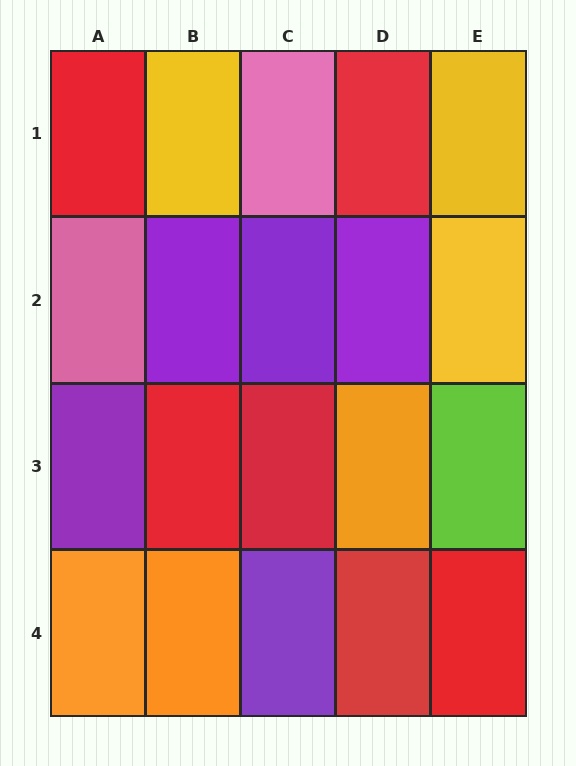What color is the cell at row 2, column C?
Purple.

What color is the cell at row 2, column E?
Yellow.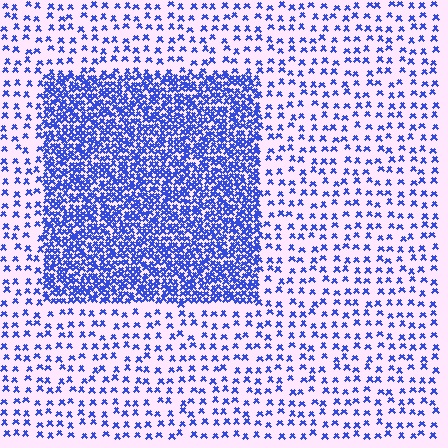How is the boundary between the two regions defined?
The boundary is defined by a change in element density (approximately 3.2x ratio). All elements are the same color, size, and shape.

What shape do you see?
I see a rectangle.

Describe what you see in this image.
The image contains small blue elements arranged at two different densities. A rectangle-shaped region is visible where the elements are more densely packed than the surrounding area.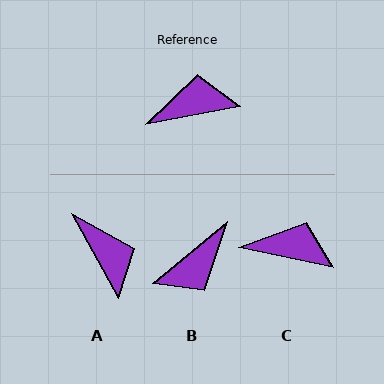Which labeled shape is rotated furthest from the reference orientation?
B, about 151 degrees away.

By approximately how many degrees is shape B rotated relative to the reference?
Approximately 151 degrees clockwise.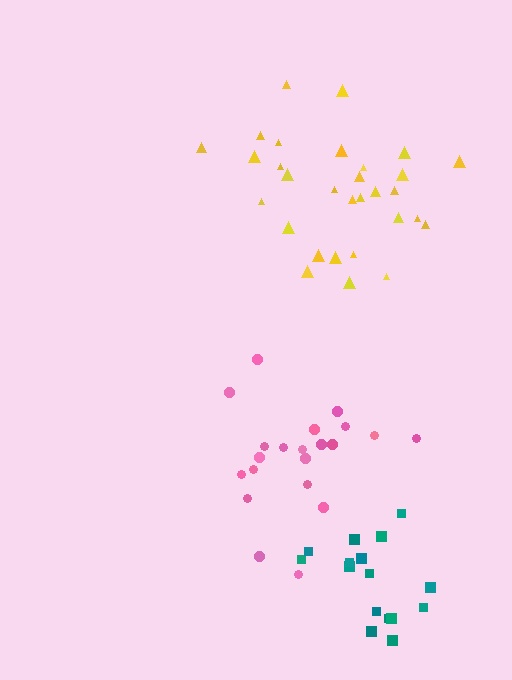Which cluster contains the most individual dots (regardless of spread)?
Yellow (30).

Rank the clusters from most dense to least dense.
teal, pink, yellow.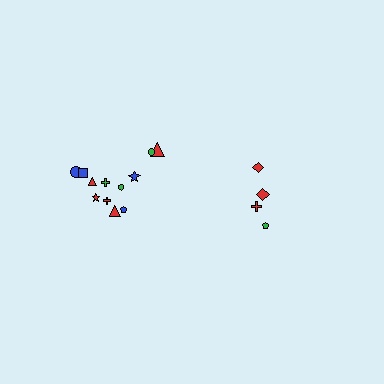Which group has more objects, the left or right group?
The left group.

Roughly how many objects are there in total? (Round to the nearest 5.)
Roughly 15 objects in total.